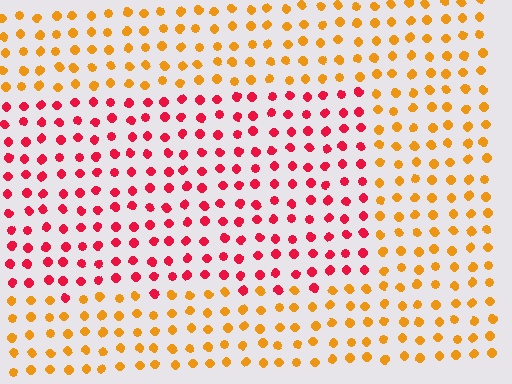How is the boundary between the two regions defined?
The boundary is defined purely by a slight shift in hue (about 49 degrees). Spacing, size, and orientation are identical on both sides.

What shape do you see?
I see a rectangle.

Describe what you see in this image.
The image is filled with small orange elements in a uniform arrangement. A rectangle-shaped region is visible where the elements are tinted to a slightly different hue, forming a subtle color boundary.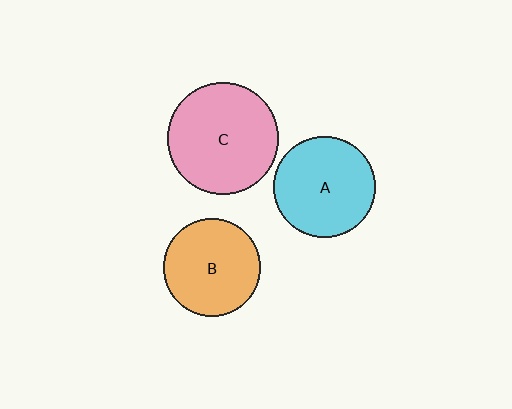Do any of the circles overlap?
No, none of the circles overlap.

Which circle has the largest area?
Circle C (pink).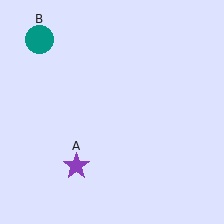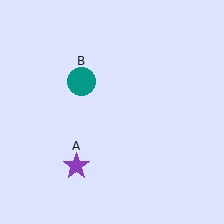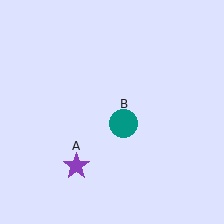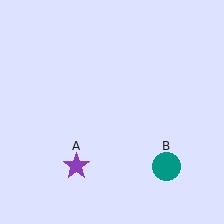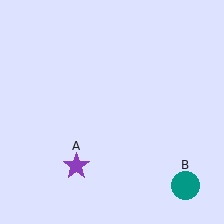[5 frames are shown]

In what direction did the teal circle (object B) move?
The teal circle (object B) moved down and to the right.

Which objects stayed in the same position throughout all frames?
Purple star (object A) remained stationary.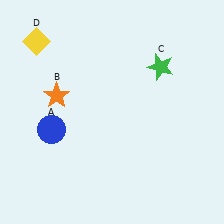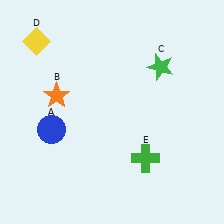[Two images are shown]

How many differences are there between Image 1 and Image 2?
There is 1 difference between the two images.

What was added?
A green cross (E) was added in Image 2.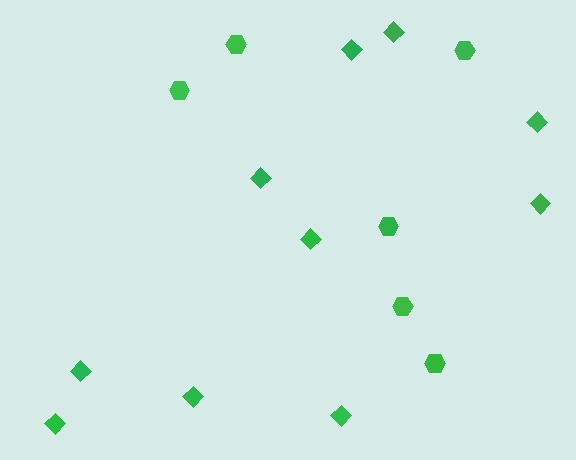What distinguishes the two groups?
There are 2 groups: one group of hexagons (6) and one group of diamonds (10).